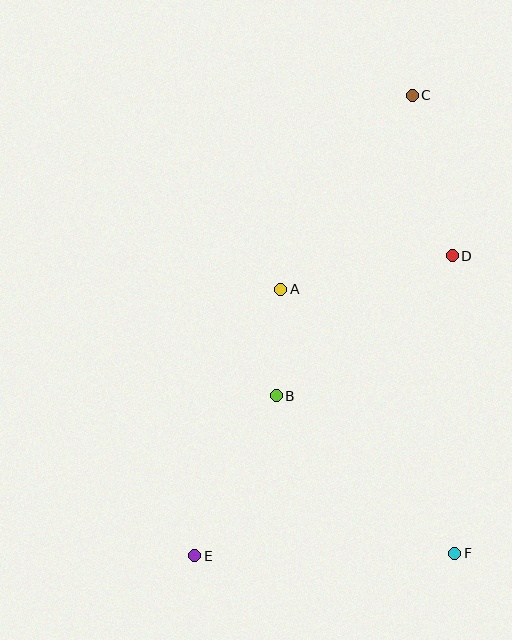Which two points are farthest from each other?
Points C and E are farthest from each other.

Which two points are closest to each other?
Points A and B are closest to each other.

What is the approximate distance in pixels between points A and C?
The distance between A and C is approximately 234 pixels.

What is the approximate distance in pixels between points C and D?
The distance between C and D is approximately 166 pixels.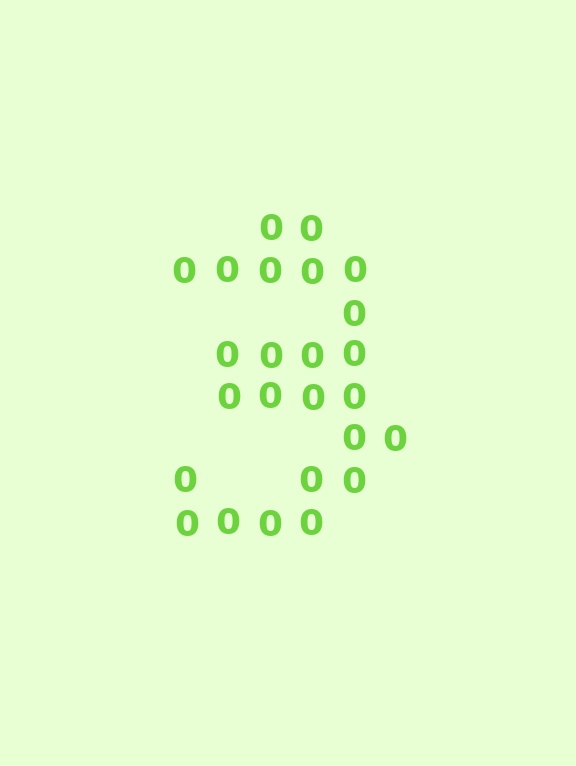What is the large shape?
The large shape is the digit 3.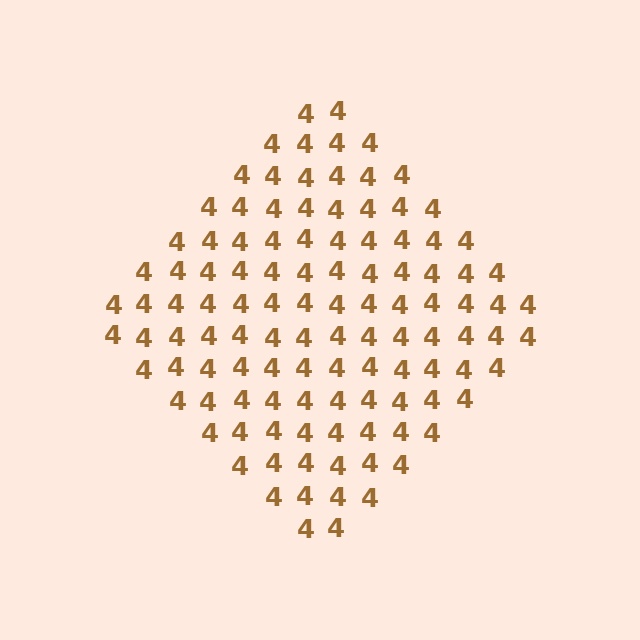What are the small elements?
The small elements are digit 4's.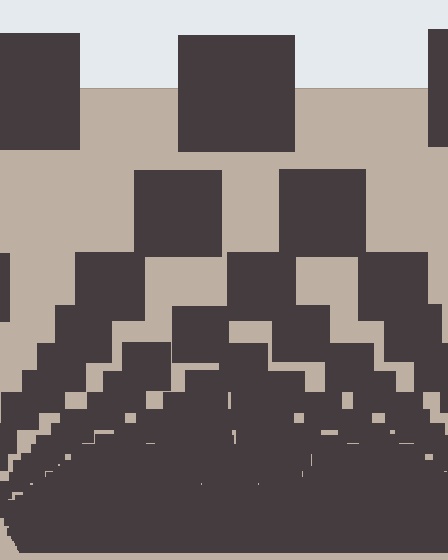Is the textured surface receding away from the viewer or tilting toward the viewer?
The surface appears to tilt toward the viewer. Texture elements get larger and sparser toward the top.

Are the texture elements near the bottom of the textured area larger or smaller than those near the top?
Smaller. The gradient is inverted — elements near the bottom are smaller and denser.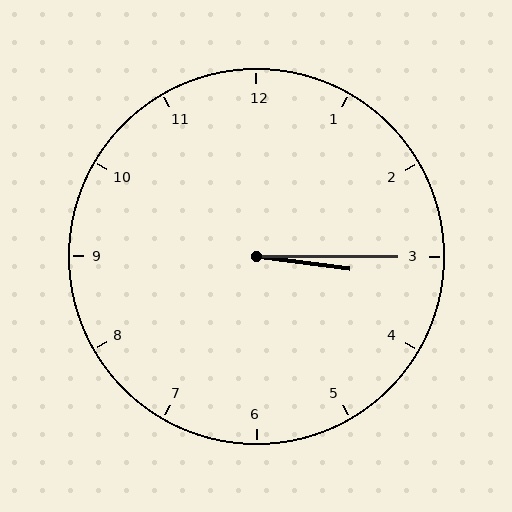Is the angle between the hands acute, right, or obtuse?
It is acute.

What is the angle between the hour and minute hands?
Approximately 8 degrees.